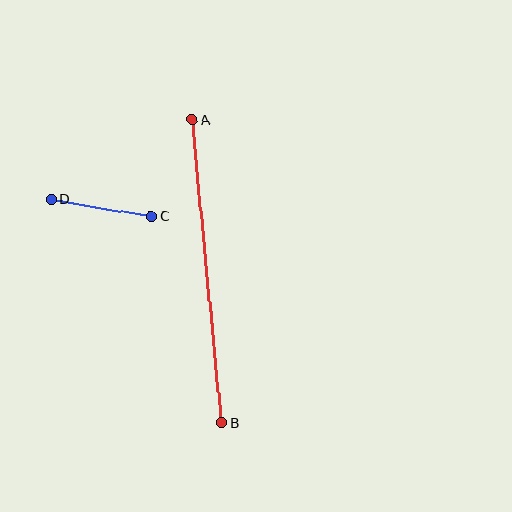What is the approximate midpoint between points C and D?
The midpoint is at approximately (101, 208) pixels.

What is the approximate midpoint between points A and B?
The midpoint is at approximately (207, 271) pixels.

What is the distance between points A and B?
The distance is approximately 305 pixels.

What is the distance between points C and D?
The distance is approximately 102 pixels.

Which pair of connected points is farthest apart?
Points A and B are farthest apart.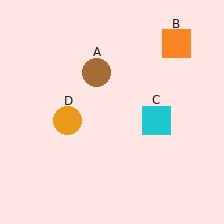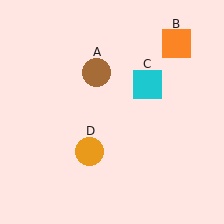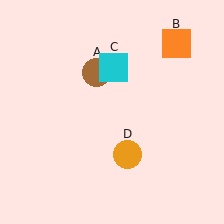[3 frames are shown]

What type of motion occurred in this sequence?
The cyan square (object C), orange circle (object D) rotated counterclockwise around the center of the scene.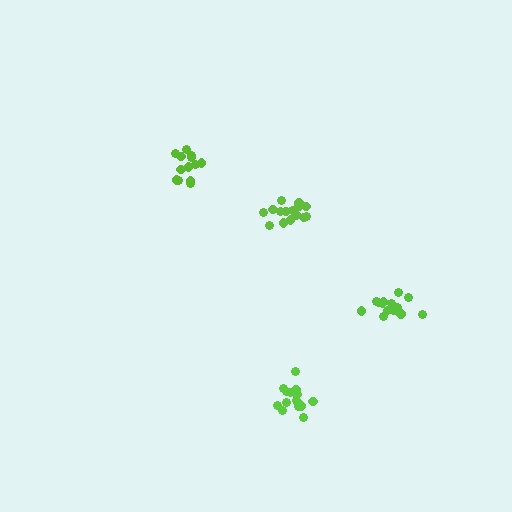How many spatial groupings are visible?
There are 4 spatial groupings.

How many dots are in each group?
Group 1: 13 dots, Group 2: 16 dots, Group 3: 14 dots, Group 4: 15 dots (58 total).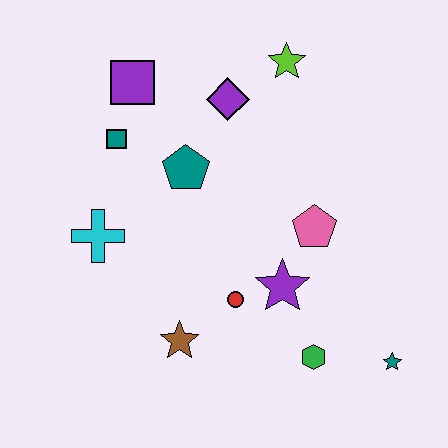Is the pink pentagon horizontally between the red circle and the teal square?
No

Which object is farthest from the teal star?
The purple square is farthest from the teal star.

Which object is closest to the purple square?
The teal square is closest to the purple square.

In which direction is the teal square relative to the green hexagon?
The teal square is above the green hexagon.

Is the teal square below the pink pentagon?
No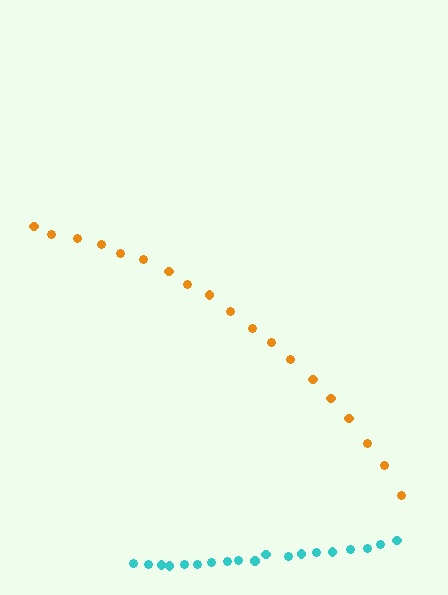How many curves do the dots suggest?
There are 2 distinct paths.